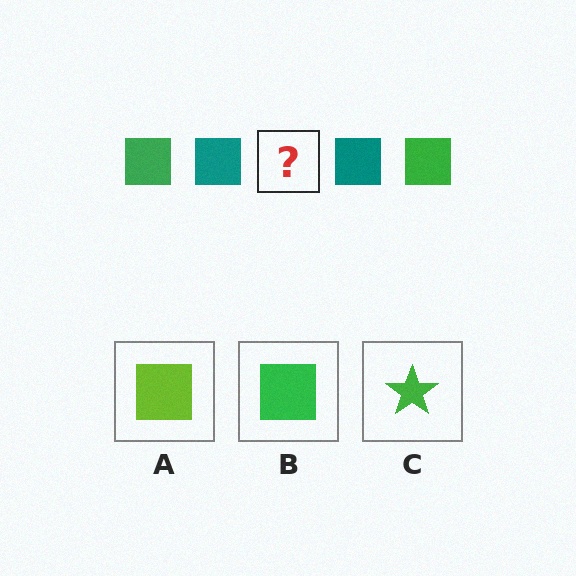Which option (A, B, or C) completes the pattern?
B.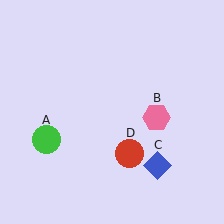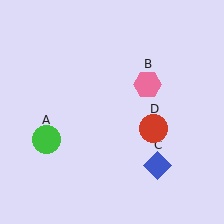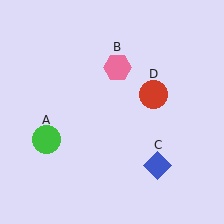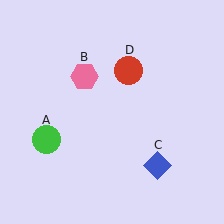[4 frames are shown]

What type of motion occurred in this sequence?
The pink hexagon (object B), red circle (object D) rotated counterclockwise around the center of the scene.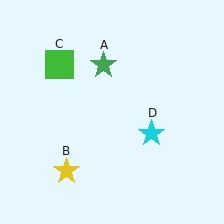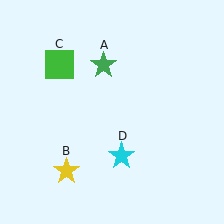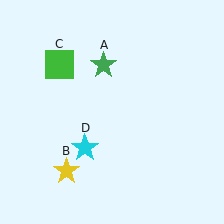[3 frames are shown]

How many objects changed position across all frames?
1 object changed position: cyan star (object D).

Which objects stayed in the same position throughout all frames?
Green star (object A) and yellow star (object B) and green square (object C) remained stationary.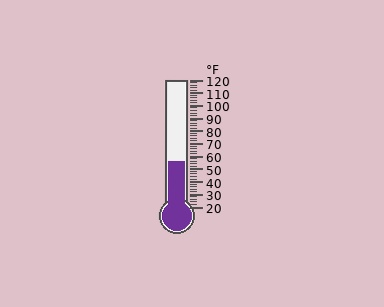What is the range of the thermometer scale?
The thermometer scale ranges from 20°F to 120°F.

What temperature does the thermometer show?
The thermometer shows approximately 56°F.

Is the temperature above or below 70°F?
The temperature is below 70°F.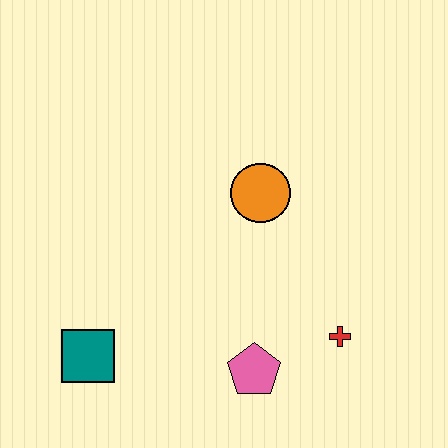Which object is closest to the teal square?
The pink pentagon is closest to the teal square.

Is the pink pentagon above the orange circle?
No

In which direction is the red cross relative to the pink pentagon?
The red cross is to the right of the pink pentagon.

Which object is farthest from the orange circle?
The teal square is farthest from the orange circle.